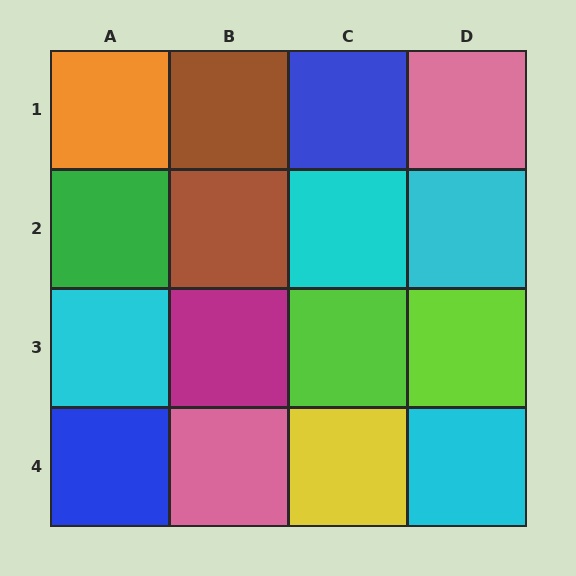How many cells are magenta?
1 cell is magenta.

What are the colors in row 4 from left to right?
Blue, pink, yellow, cyan.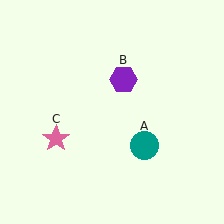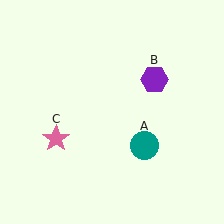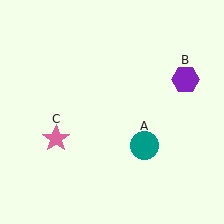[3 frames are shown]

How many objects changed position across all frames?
1 object changed position: purple hexagon (object B).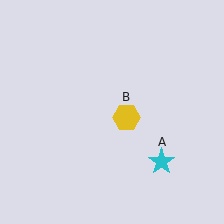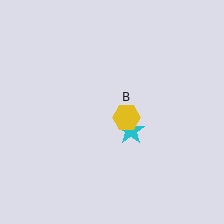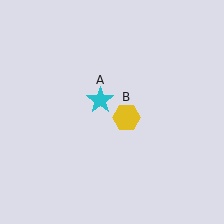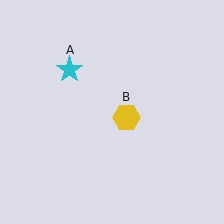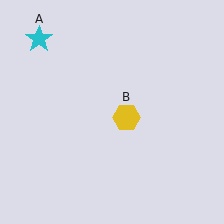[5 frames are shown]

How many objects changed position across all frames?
1 object changed position: cyan star (object A).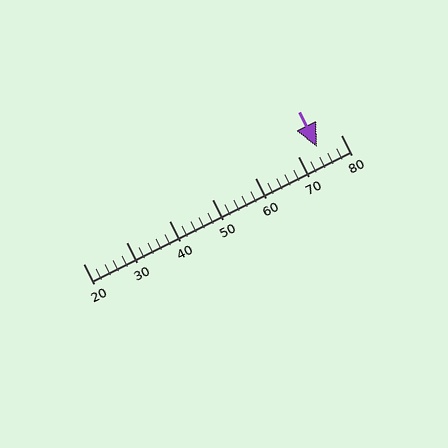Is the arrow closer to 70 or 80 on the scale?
The arrow is closer to 70.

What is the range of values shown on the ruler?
The ruler shows values from 20 to 80.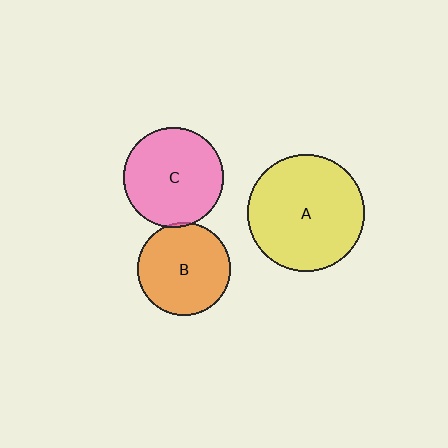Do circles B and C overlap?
Yes.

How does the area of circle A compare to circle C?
Approximately 1.3 times.